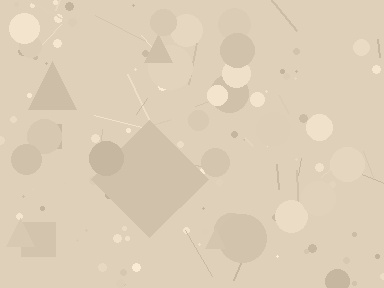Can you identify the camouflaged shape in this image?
The camouflaged shape is a diamond.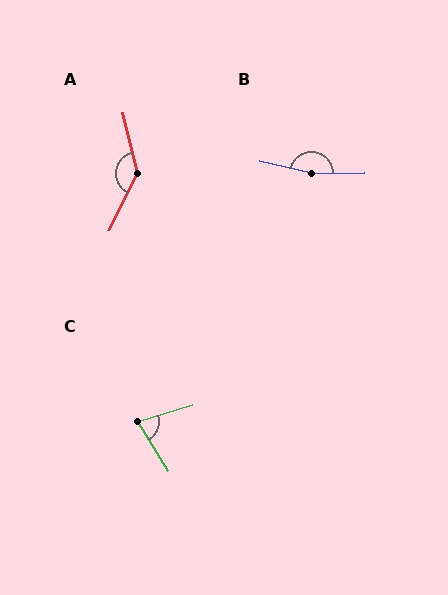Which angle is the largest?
B, at approximately 166 degrees.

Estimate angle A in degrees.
Approximately 141 degrees.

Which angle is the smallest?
C, at approximately 74 degrees.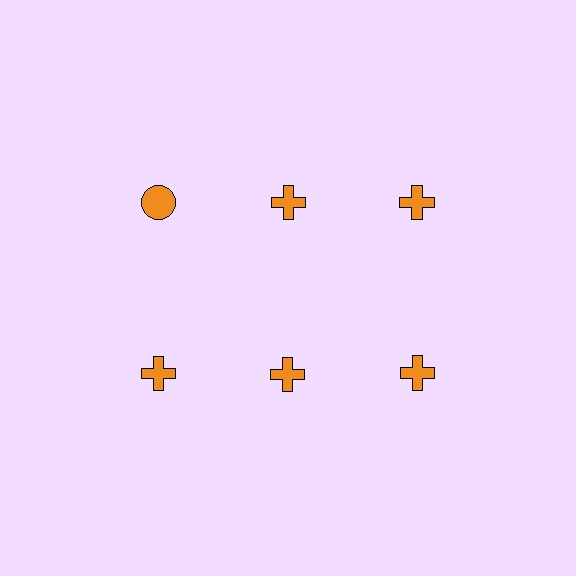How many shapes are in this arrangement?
There are 6 shapes arranged in a grid pattern.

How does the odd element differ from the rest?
It has a different shape: circle instead of cross.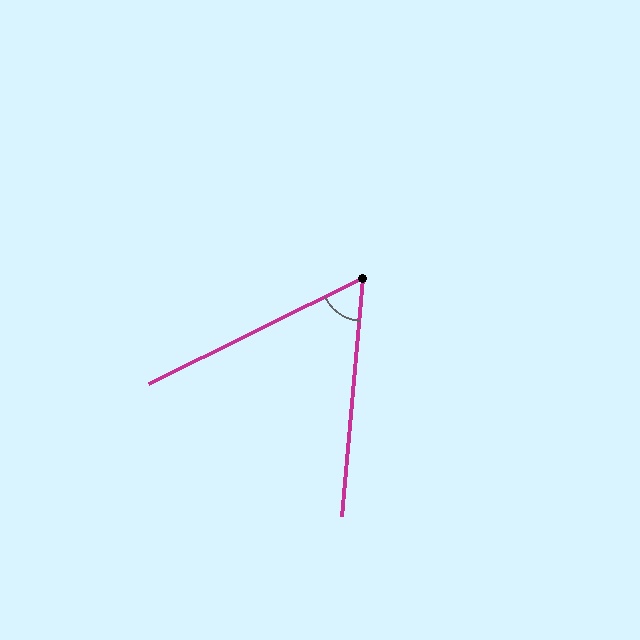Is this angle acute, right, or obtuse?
It is acute.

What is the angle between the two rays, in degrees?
Approximately 59 degrees.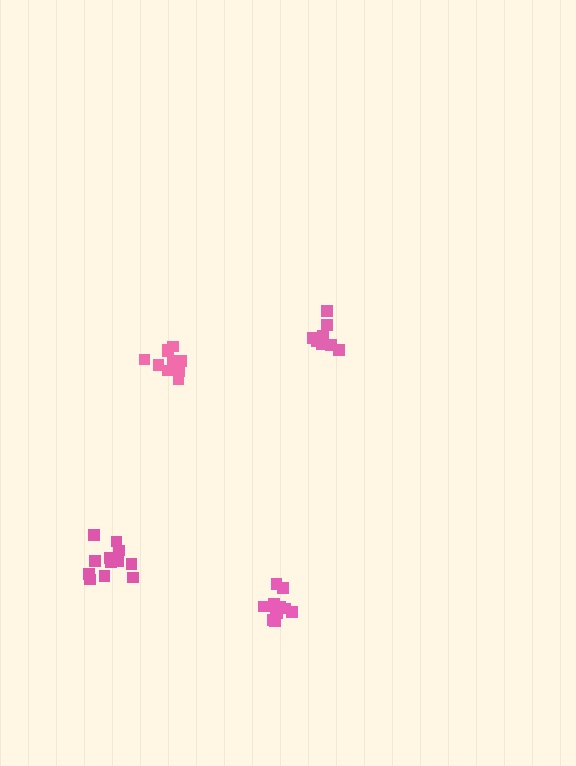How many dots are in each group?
Group 1: 8 dots, Group 2: 11 dots, Group 3: 10 dots, Group 4: 12 dots (41 total).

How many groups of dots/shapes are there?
There are 4 groups.